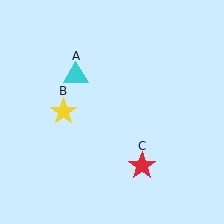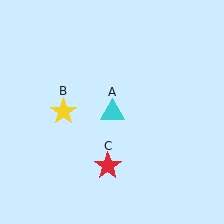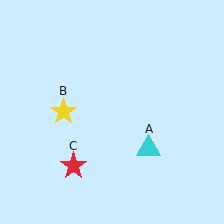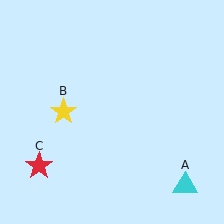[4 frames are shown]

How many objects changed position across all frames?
2 objects changed position: cyan triangle (object A), red star (object C).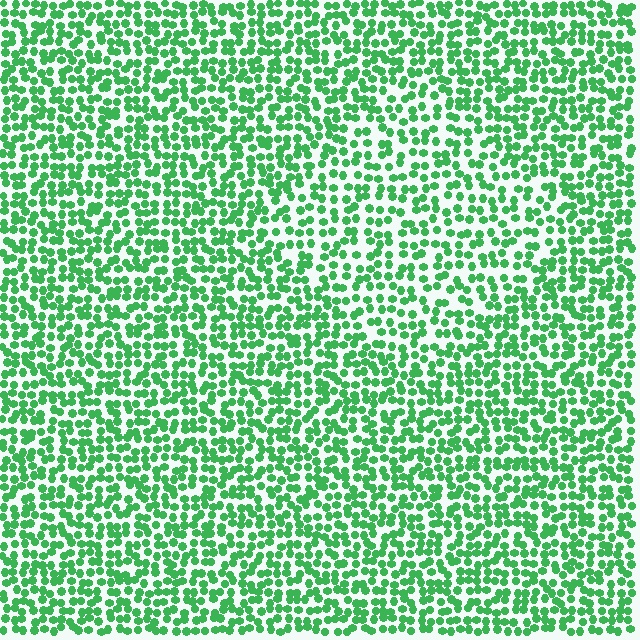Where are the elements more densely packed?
The elements are more densely packed outside the diamond boundary.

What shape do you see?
I see a diamond.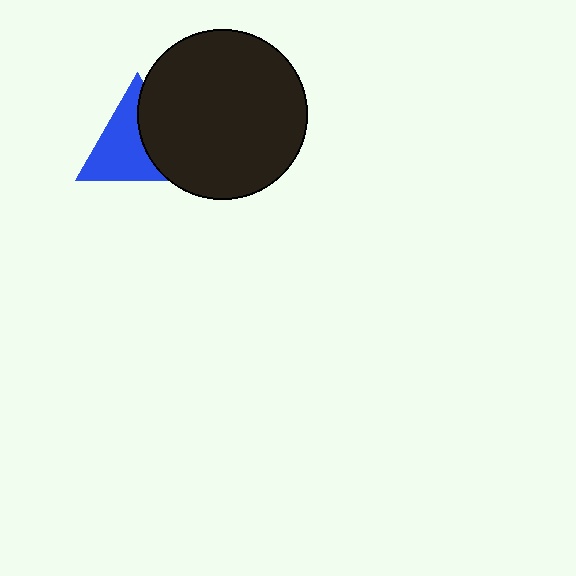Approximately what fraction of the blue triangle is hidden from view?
Roughly 40% of the blue triangle is hidden behind the black circle.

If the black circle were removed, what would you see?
You would see the complete blue triangle.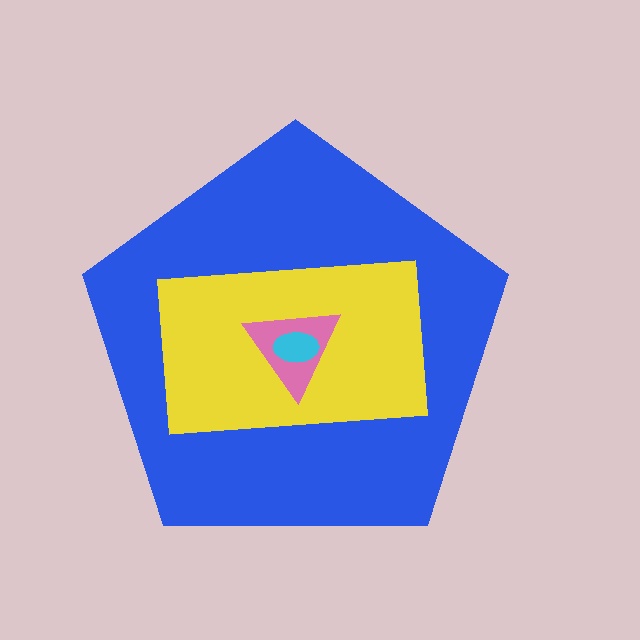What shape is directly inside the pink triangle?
The cyan ellipse.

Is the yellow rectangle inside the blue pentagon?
Yes.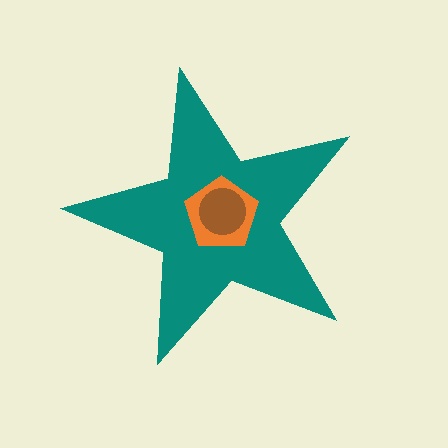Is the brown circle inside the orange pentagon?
Yes.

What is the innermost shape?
The brown circle.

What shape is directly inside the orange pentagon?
The brown circle.